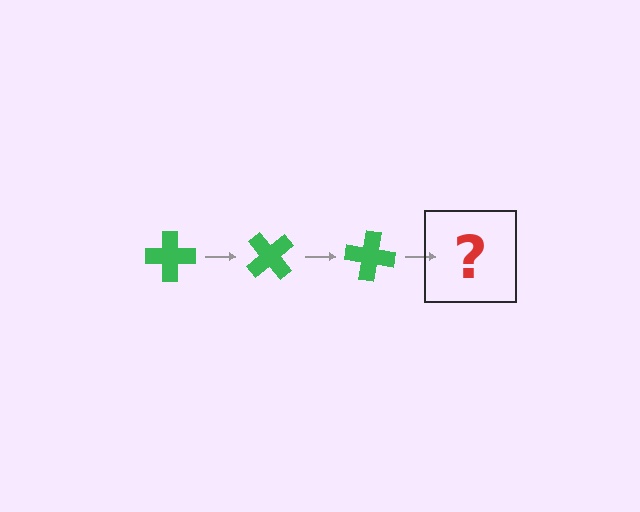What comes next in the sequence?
The next element should be a green cross rotated 150 degrees.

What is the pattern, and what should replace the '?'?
The pattern is that the cross rotates 50 degrees each step. The '?' should be a green cross rotated 150 degrees.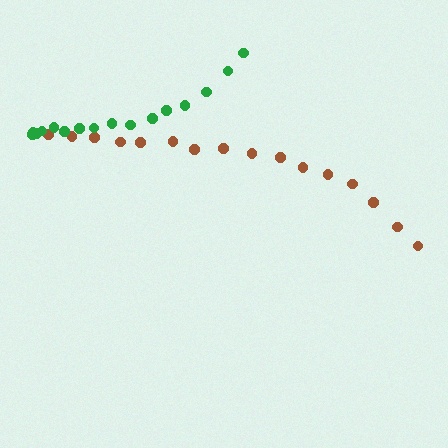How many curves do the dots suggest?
There are 2 distinct paths.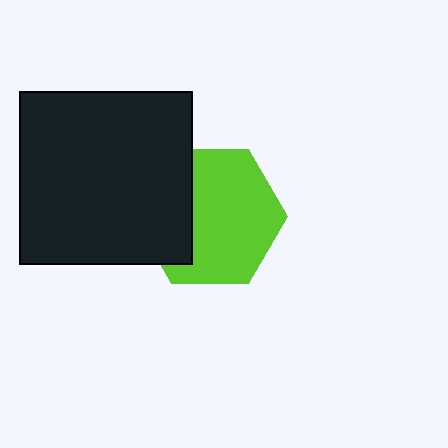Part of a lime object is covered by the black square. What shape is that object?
It is a hexagon.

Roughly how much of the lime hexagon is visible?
Most of it is visible (roughly 68%).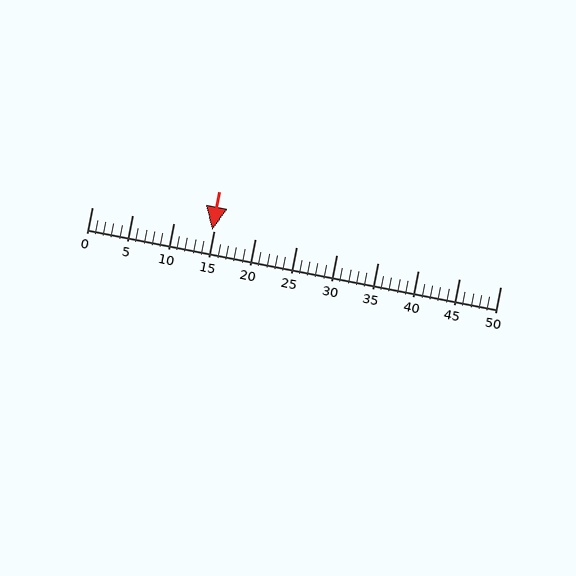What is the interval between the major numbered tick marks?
The major tick marks are spaced 5 units apart.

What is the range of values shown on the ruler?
The ruler shows values from 0 to 50.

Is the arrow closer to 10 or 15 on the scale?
The arrow is closer to 15.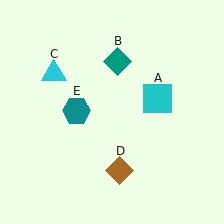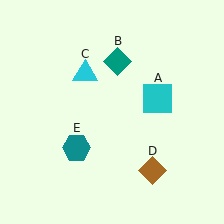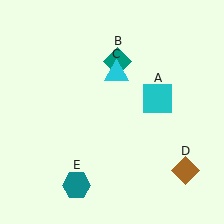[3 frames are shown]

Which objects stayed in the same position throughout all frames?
Cyan square (object A) and teal diamond (object B) remained stationary.